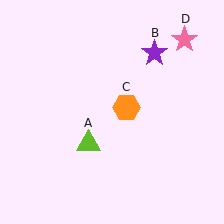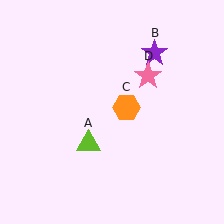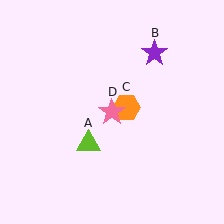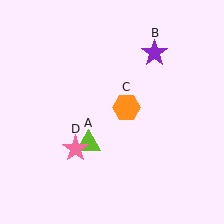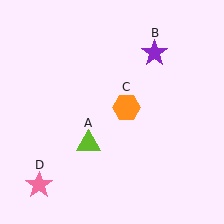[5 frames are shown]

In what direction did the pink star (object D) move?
The pink star (object D) moved down and to the left.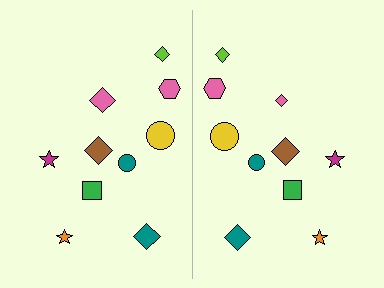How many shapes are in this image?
There are 20 shapes in this image.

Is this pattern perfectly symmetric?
No, the pattern is not perfectly symmetric. The pink diamond on the right side has a different size than its mirror counterpart.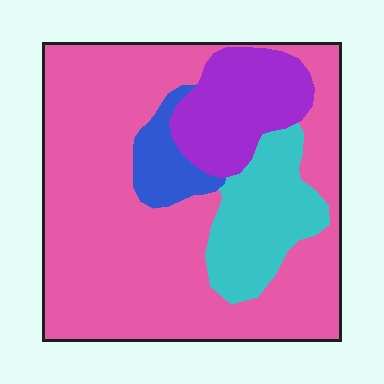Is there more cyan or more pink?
Pink.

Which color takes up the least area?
Blue, at roughly 5%.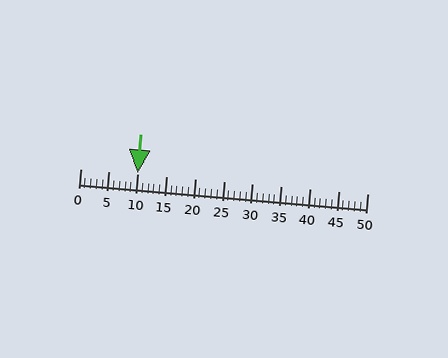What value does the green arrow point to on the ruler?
The green arrow points to approximately 10.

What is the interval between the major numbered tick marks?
The major tick marks are spaced 5 units apart.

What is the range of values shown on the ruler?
The ruler shows values from 0 to 50.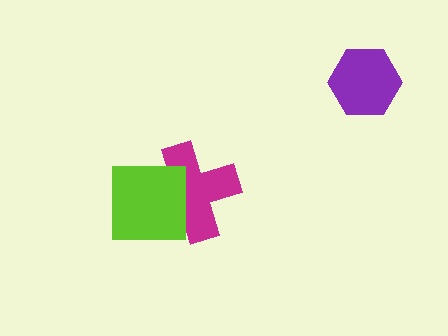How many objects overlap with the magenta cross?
1 object overlaps with the magenta cross.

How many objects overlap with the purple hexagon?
0 objects overlap with the purple hexagon.